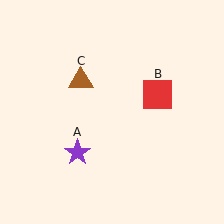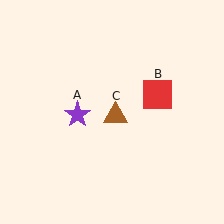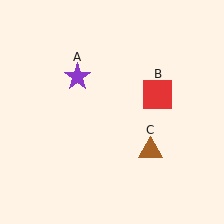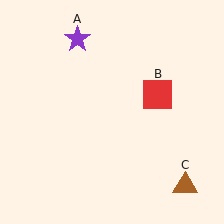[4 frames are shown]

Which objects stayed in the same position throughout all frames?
Red square (object B) remained stationary.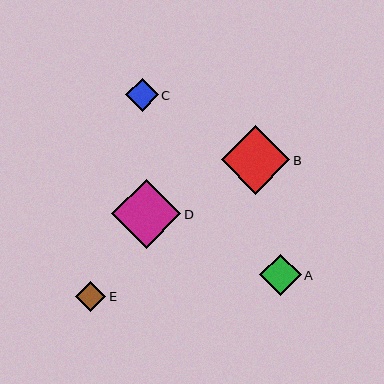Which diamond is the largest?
Diamond B is the largest with a size of approximately 69 pixels.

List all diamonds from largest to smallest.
From largest to smallest: B, D, A, C, E.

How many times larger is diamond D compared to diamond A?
Diamond D is approximately 1.7 times the size of diamond A.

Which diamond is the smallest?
Diamond E is the smallest with a size of approximately 30 pixels.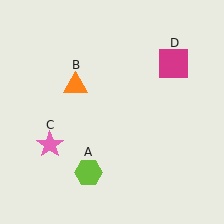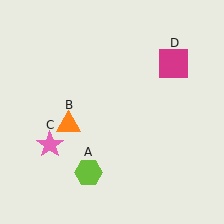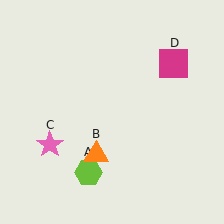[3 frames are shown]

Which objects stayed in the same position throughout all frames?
Lime hexagon (object A) and pink star (object C) and magenta square (object D) remained stationary.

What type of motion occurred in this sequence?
The orange triangle (object B) rotated counterclockwise around the center of the scene.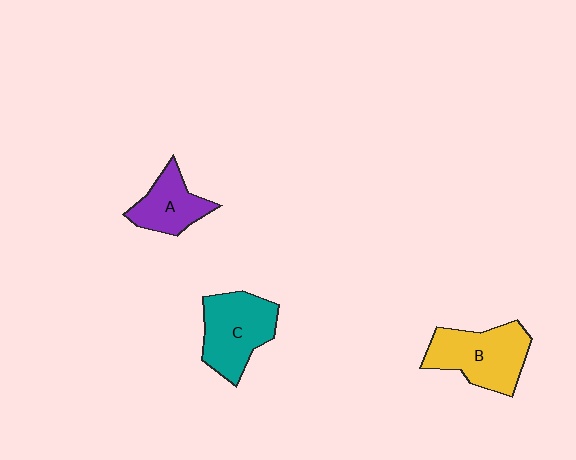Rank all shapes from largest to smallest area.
From largest to smallest: B (yellow), C (teal), A (purple).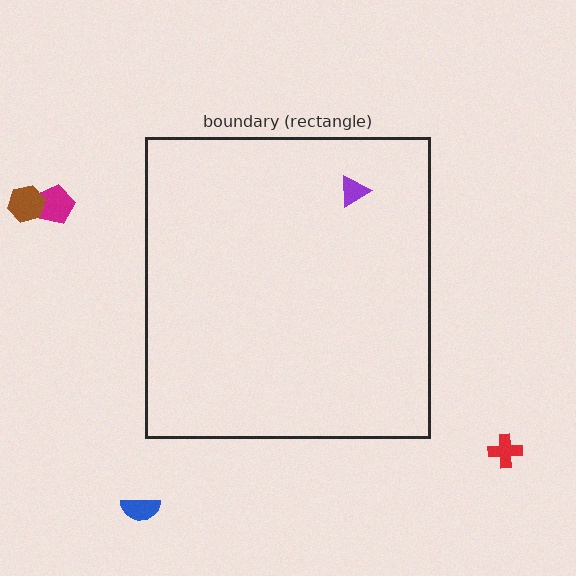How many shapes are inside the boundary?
1 inside, 4 outside.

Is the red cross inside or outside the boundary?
Outside.